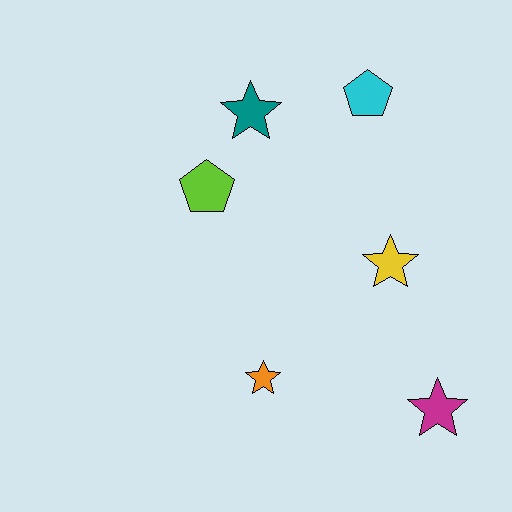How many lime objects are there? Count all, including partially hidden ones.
There is 1 lime object.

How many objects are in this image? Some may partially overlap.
There are 6 objects.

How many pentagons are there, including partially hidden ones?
There are 2 pentagons.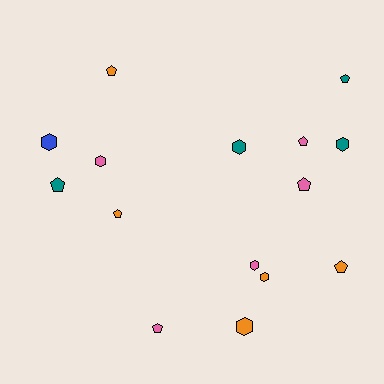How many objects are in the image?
There are 15 objects.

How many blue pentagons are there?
There are no blue pentagons.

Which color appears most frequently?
Pink, with 5 objects.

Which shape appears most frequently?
Pentagon, with 8 objects.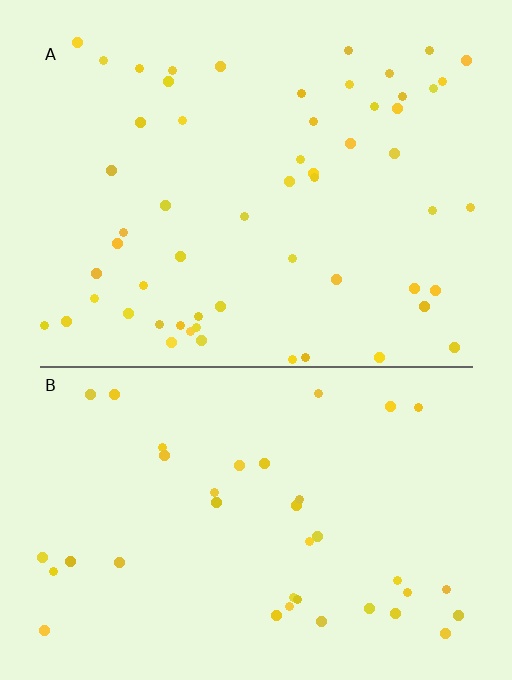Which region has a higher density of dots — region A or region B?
A (the top).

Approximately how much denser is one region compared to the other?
Approximately 1.5× — region A over region B.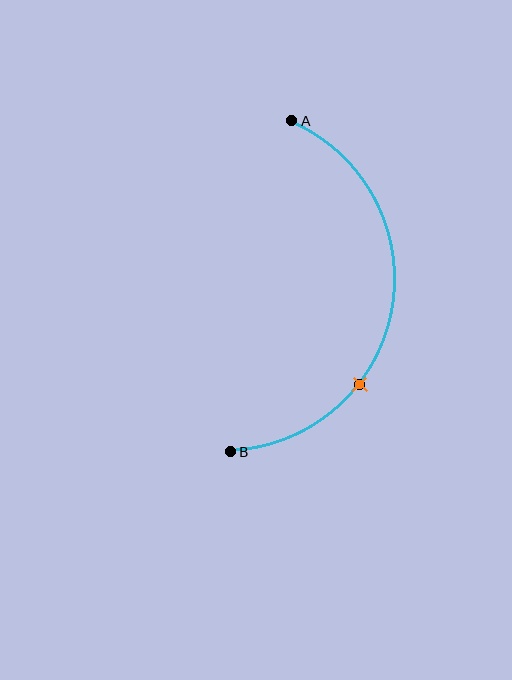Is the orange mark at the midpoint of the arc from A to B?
No. The orange mark lies on the arc but is closer to endpoint B. The arc midpoint would be at the point on the curve equidistant along the arc from both A and B.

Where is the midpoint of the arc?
The arc midpoint is the point on the curve farthest from the straight line joining A and B. It sits to the right of that line.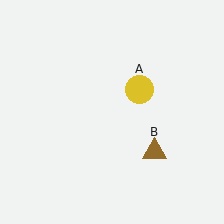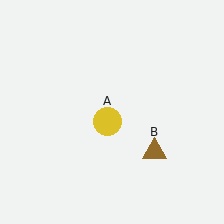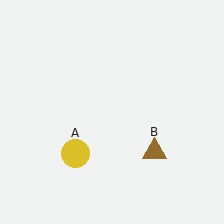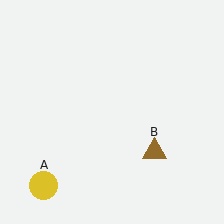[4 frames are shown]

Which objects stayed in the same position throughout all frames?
Brown triangle (object B) remained stationary.